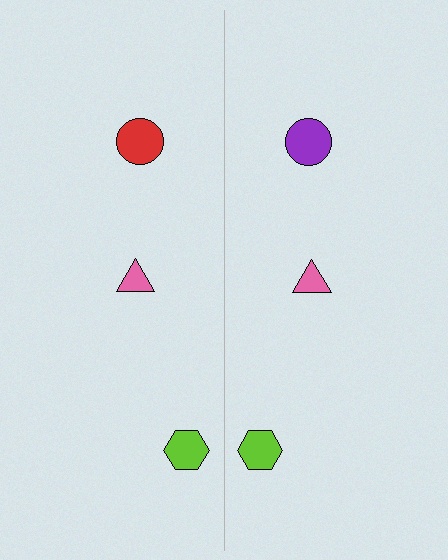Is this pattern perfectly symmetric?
No, the pattern is not perfectly symmetric. The purple circle on the right side breaks the symmetry — its mirror counterpart is red.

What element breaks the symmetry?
The purple circle on the right side breaks the symmetry — its mirror counterpart is red.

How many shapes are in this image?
There are 6 shapes in this image.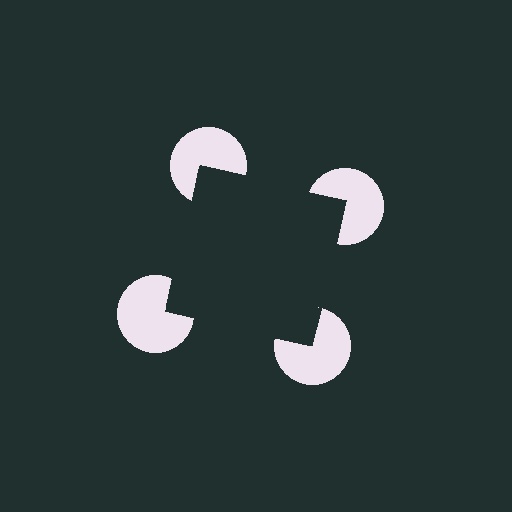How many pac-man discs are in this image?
There are 4 — one at each vertex of the illusory square.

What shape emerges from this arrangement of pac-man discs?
An illusory square — its edges are inferred from the aligned wedge cuts in the pac-man discs, not physically drawn.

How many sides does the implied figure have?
4 sides.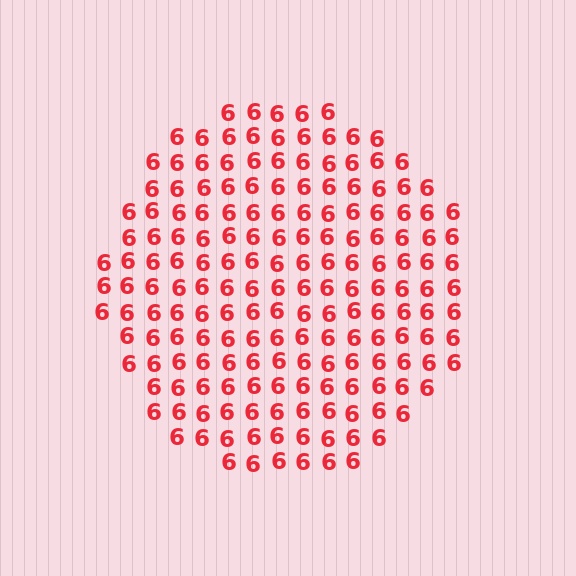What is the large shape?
The large shape is a circle.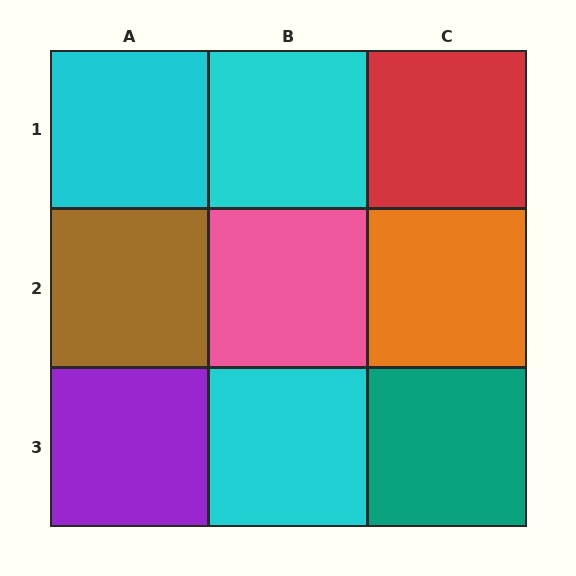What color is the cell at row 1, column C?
Red.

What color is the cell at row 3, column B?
Cyan.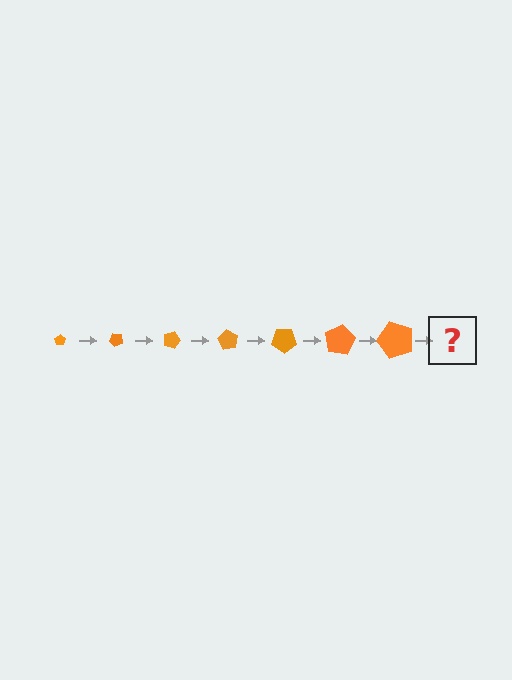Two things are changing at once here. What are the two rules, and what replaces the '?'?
The two rules are that the pentagon grows larger each step and it rotates 45 degrees each step. The '?' should be a pentagon, larger than the previous one and rotated 315 degrees from the start.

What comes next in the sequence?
The next element should be a pentagon, larger than the previous one and rotated 315 degrees from the start.